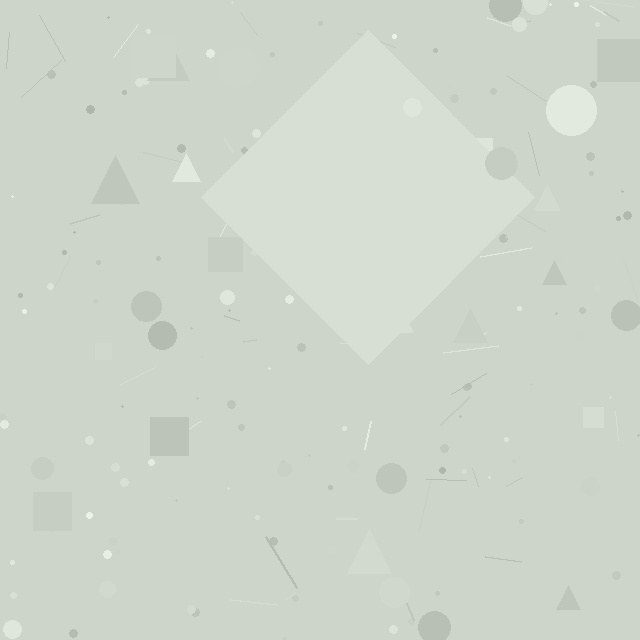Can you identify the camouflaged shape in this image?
The camouflaged shape is a diamond.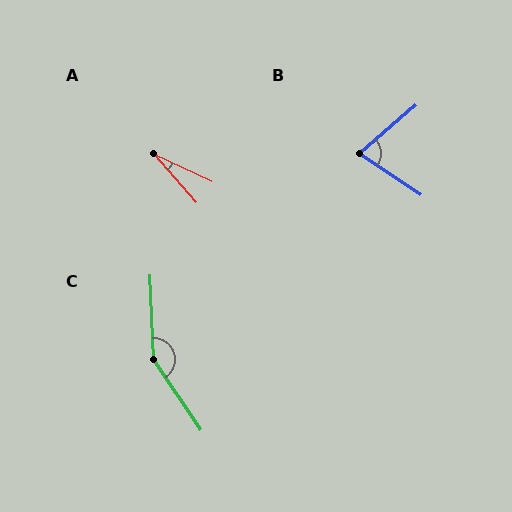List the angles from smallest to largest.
A (23°), B (75°), C (148°).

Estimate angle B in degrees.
Approximately 75 degrees.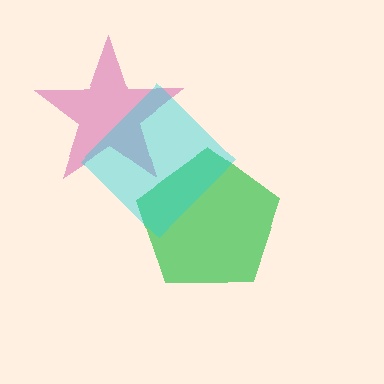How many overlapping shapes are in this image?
There are 3 overlapping shapes in the image.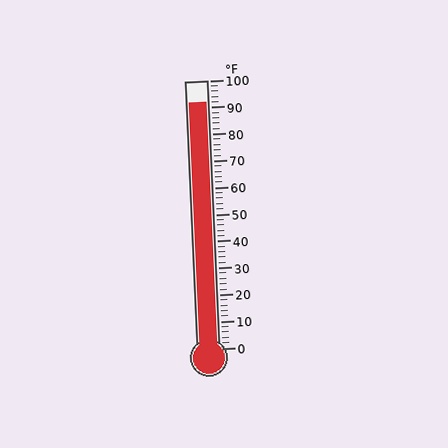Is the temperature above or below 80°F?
The temperature is above 80°F.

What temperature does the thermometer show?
The thermometer shows approximately 92°F.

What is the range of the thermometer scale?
The thermometer scale ranges from 0°F to 100°F.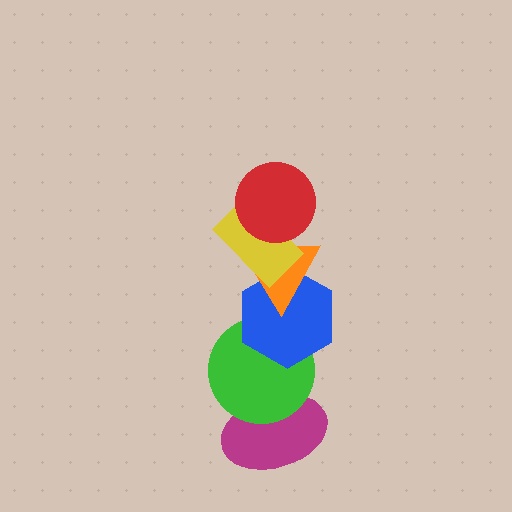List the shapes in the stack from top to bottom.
From top to bottom: the red circle, the yellow rectangle, the orange triangle, the blue hexagon, the green circle, the magenta ellipse.